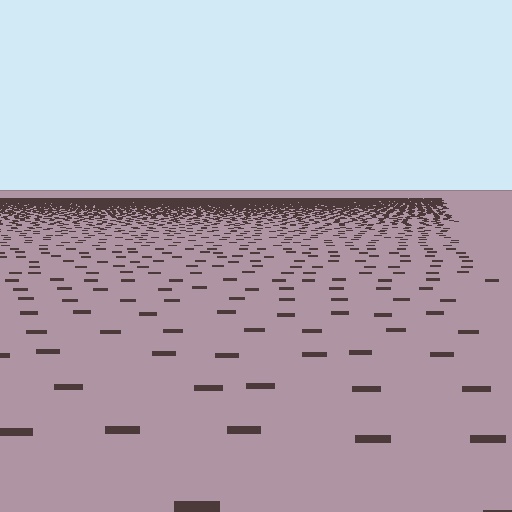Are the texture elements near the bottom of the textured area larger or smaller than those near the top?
Larger. Near the bottom, elements are closer to the viewer and appear at a bigger on-screen size.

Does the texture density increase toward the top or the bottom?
Density increases toward the top.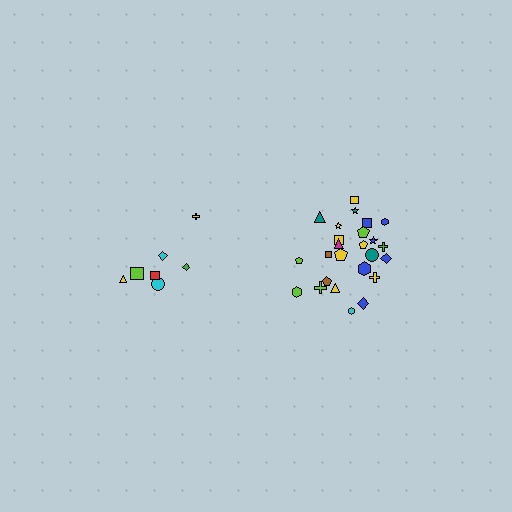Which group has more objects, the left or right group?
The right group.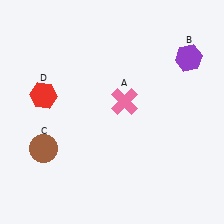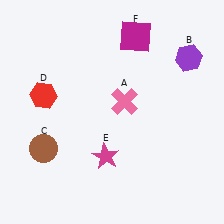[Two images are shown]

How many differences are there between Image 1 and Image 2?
There are 2 differences between the two images.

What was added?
A magenta star (E), a magenta square (F) were added in Image 2.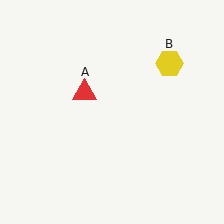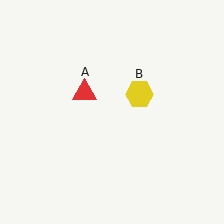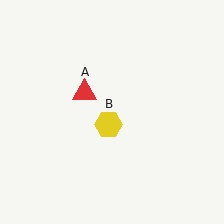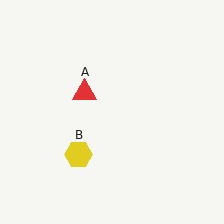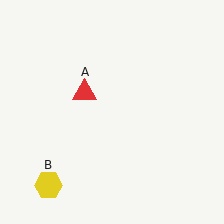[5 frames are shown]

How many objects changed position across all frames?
1 object changed position: yellow hexagon (object B).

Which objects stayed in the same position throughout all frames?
Red triangle (object A) remained stationary.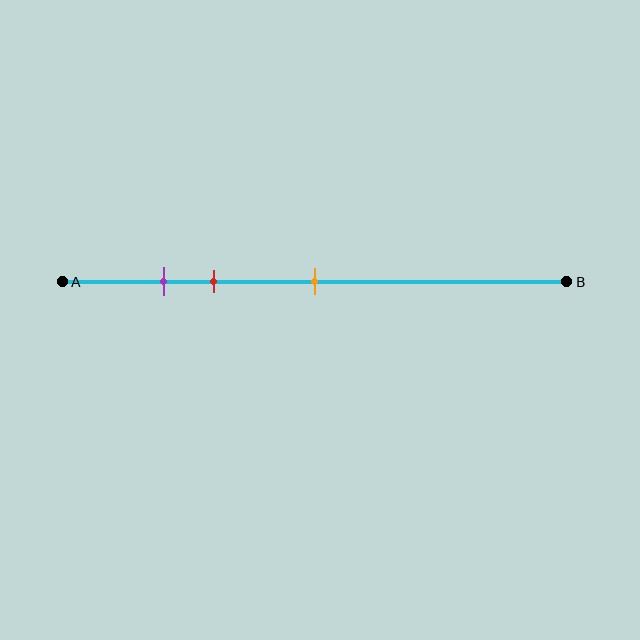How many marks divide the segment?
There are 3 marks dividing the segment.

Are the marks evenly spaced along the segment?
No, the marks are not evenly spaced.